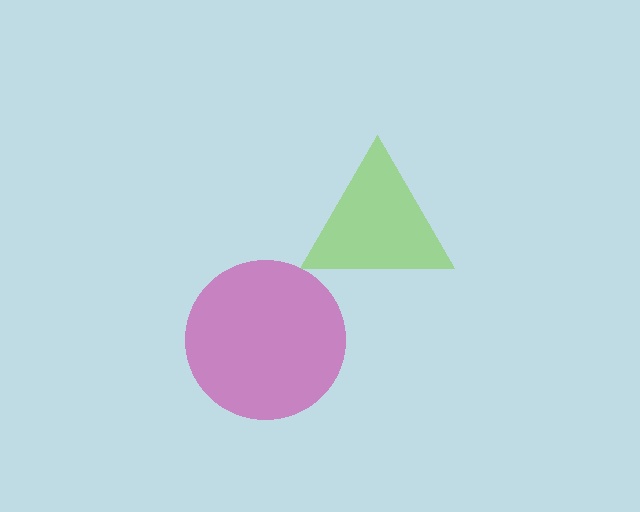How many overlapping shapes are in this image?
There are 2 overlapping shapes in the image.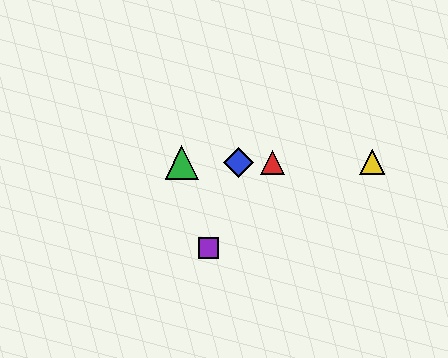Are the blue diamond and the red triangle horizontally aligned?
Yes, both are at y≈162.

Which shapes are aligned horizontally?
The red triangle, the blue diamond, the green triangle, the yellow triangle are aligned horizontally.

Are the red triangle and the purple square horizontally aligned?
No, the red triangle is at y≈162 and the purple square is at y≈248.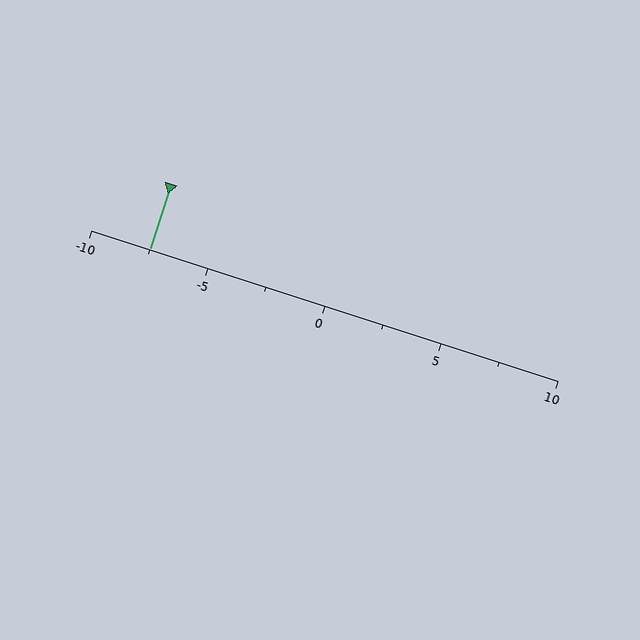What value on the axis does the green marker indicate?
The marker indicates approximately -7.5.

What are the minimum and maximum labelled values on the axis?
The axis runs from -10 to 10.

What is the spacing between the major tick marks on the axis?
The major ticks are spaced 5 apart.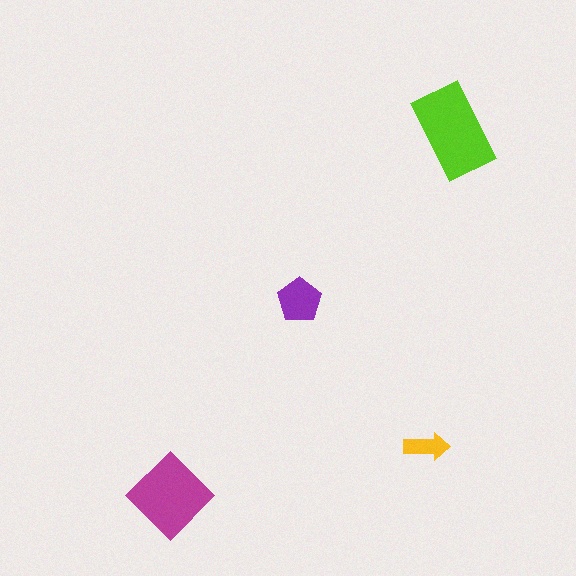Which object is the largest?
The lime rectangle.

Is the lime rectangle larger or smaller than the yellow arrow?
Larger.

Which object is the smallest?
The yellow arrow.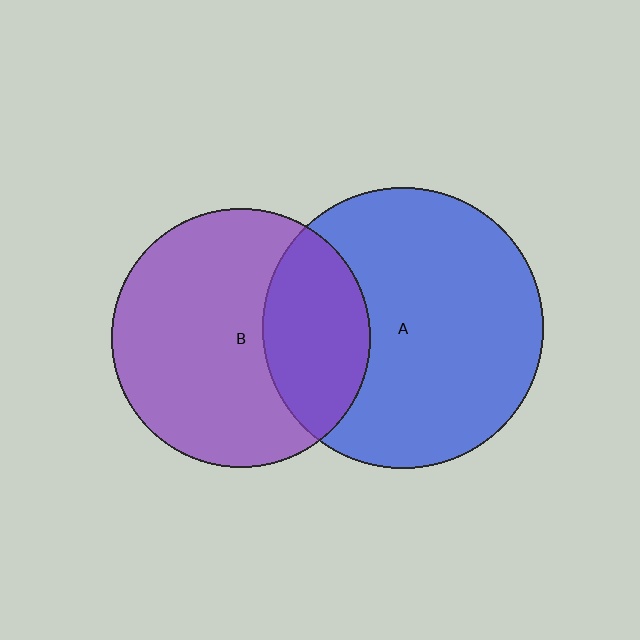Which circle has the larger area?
Circle A (blue).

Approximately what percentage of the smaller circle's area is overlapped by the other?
Approximately 30%.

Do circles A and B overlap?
Yes.